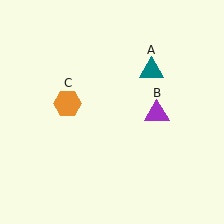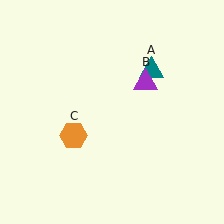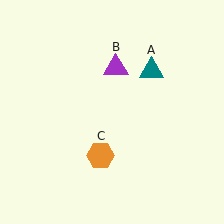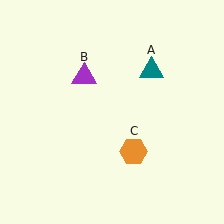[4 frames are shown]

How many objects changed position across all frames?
2 objects changed position: purple triangle (object B), orange hexagon (object C).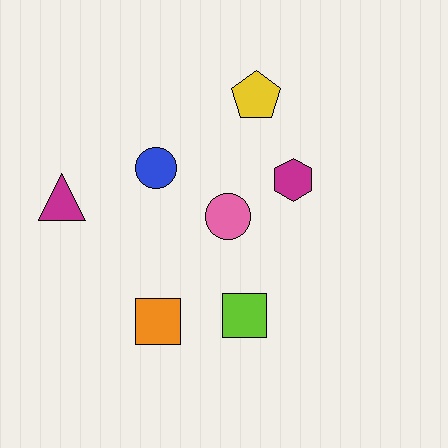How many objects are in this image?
There are 7 objects.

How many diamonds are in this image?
There are no diamonds.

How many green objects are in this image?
There are no green objects.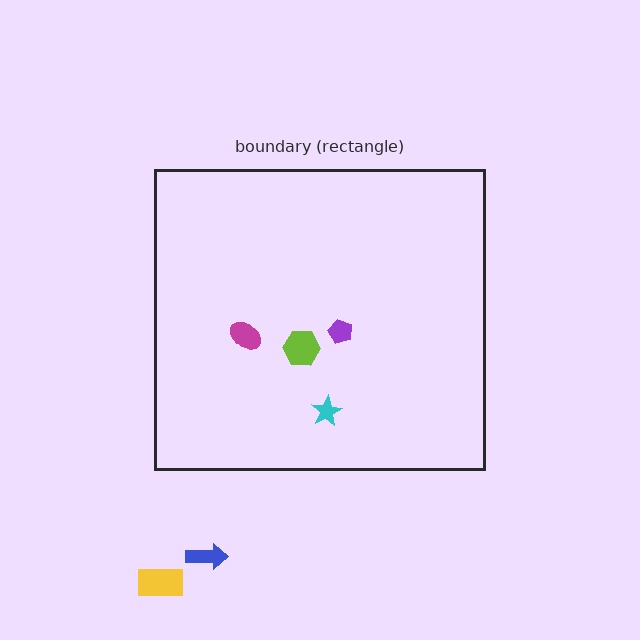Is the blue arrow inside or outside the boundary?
Outside.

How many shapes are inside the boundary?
4 inside, 2 outside.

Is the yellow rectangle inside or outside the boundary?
Outside.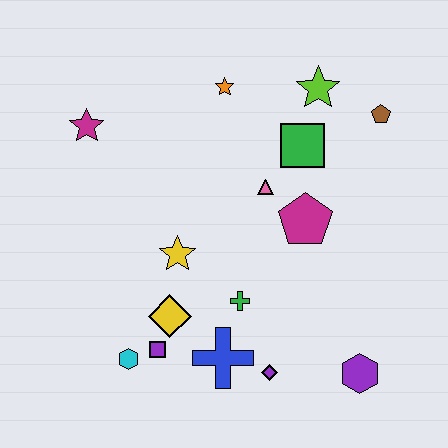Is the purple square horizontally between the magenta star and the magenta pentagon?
Yes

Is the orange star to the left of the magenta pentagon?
Yes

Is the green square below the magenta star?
Yes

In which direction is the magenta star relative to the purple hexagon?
The magenta star is to the left of the purple hexagon.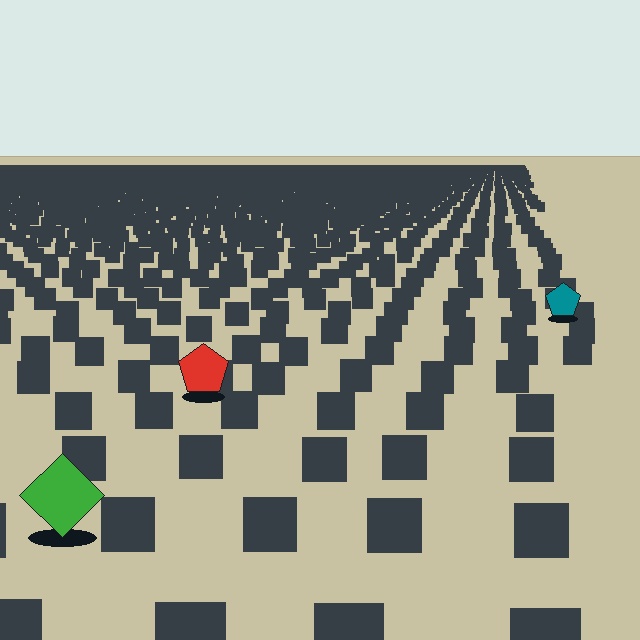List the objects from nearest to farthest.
From nearest to farthest: the green diamond, the red pentagon, the teal pentagon.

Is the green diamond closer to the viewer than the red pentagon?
Yes. The green diamond is closer — you can tell from the texture gradient: the ground texture is coarser near it.